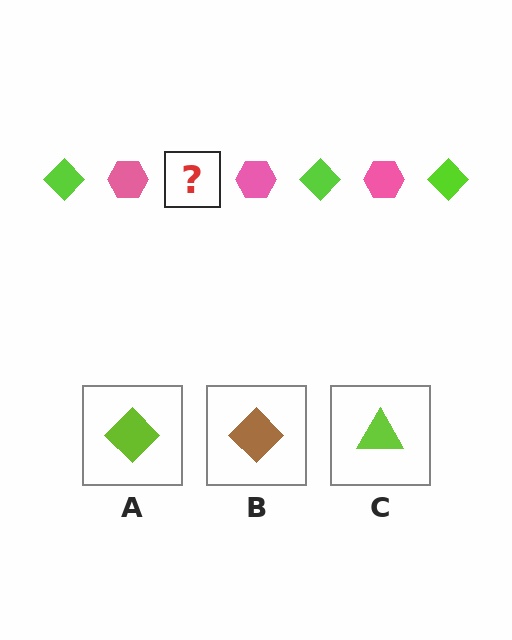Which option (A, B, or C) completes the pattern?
A.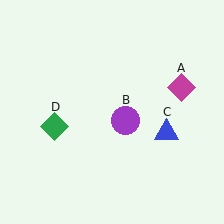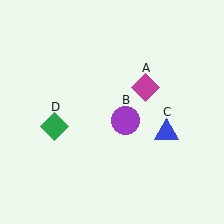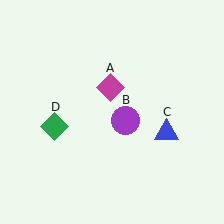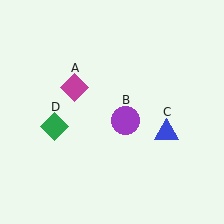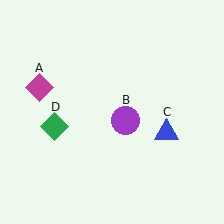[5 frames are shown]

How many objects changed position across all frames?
1 object changed position: magenta diamond (object A).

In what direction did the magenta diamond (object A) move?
The magenta diamond (object A) moved left.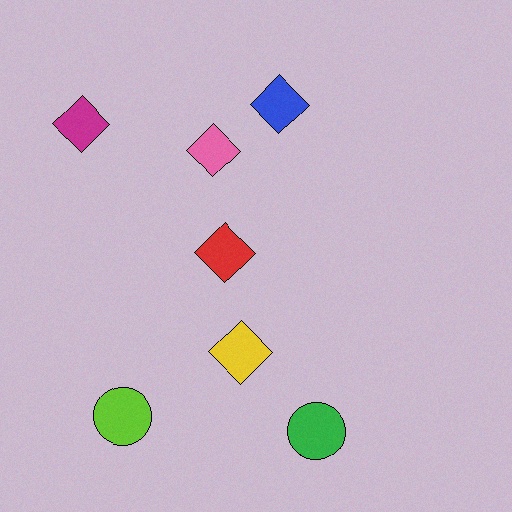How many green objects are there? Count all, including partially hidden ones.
There is 1 green object.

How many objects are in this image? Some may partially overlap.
There are 7 objects.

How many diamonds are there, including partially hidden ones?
There are 5 diamonds.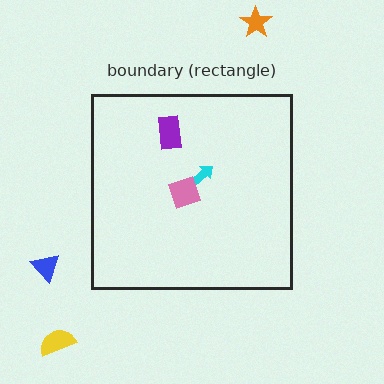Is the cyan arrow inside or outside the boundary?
Inside.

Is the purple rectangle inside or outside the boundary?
Inside.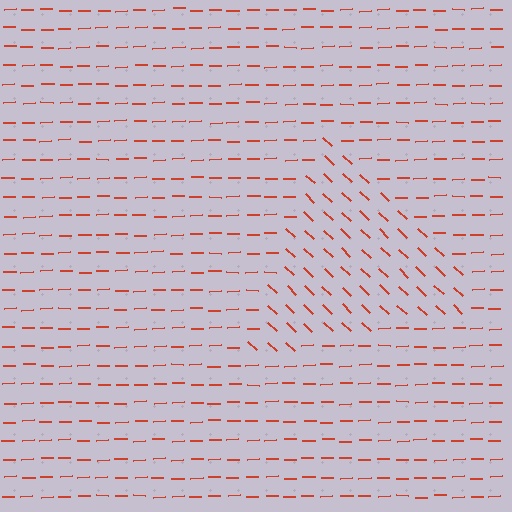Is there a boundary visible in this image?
Yes, there is a texture boundary formed by a change in line orientation.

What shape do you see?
I see a triangle.